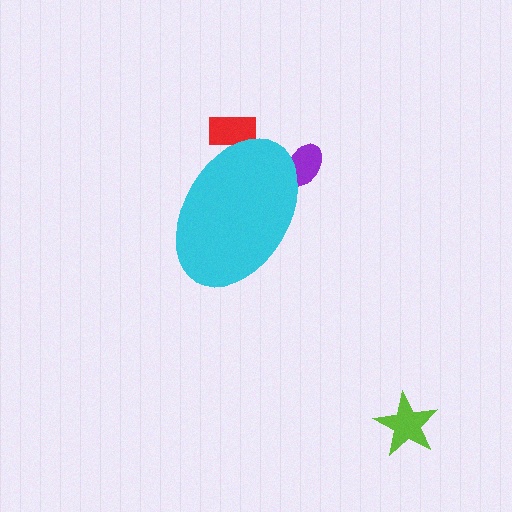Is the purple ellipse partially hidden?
Yes, the purple ellipse is partially hidden behind the cyan ellipse.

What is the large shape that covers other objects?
A cyan ellipse.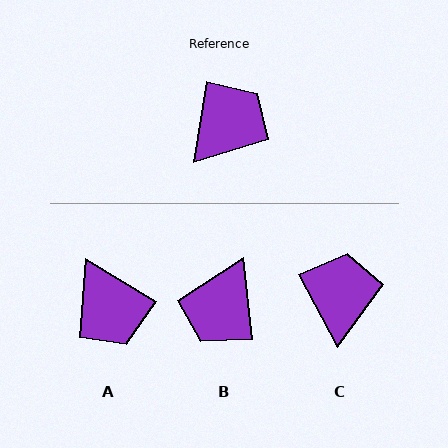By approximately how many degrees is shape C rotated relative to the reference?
Approximately 36 degrees counter-clockwise.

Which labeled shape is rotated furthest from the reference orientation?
B, about 165 degrees away.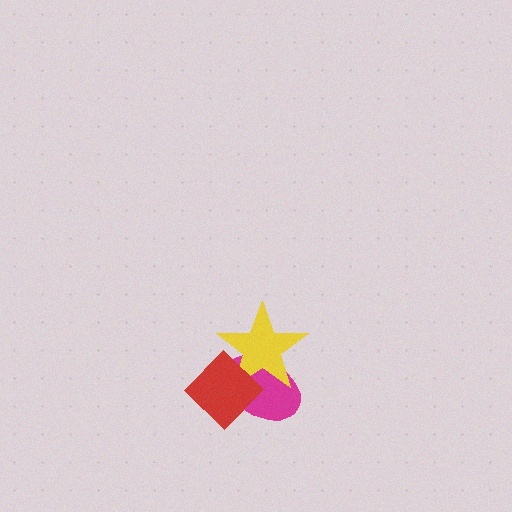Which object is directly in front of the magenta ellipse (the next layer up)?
The yellow star is directly in front of the magenta ellipse.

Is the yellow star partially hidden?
Yes, it is partially covered by another shape.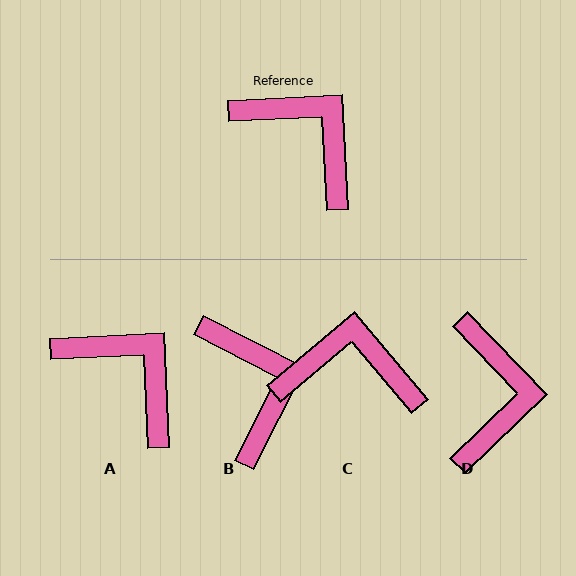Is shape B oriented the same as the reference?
No, it is off by about 30 degrees.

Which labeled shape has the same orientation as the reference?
A.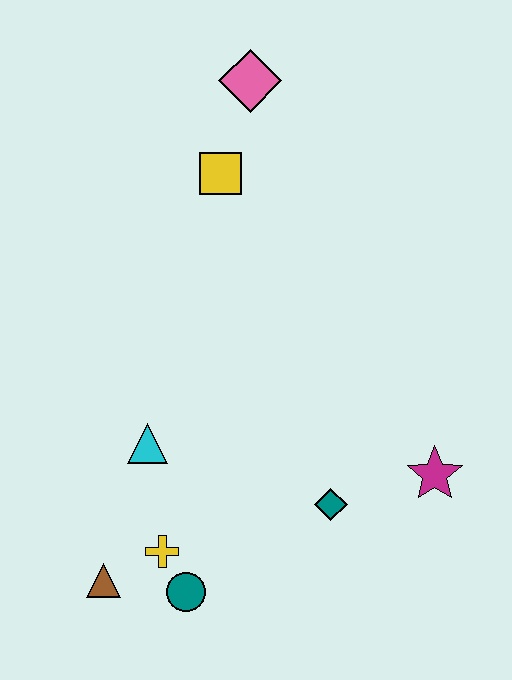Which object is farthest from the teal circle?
The pink diamond is farthest from the teal circle.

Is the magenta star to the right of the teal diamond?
Yes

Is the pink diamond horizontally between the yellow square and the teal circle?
No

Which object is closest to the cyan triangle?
The yellow cross is closest to the cyan triangle.